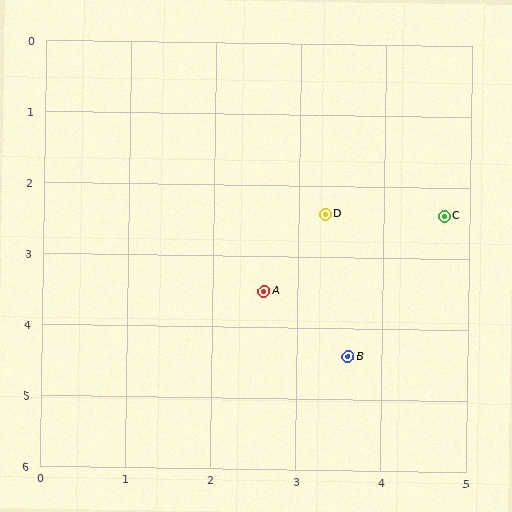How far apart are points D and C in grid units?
Points D and C are about 1.4 grid units apart.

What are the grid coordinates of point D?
Point D is at approximately (3.3, 2.4).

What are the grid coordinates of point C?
Point C is at approximately (4.7, 2.4).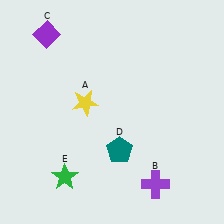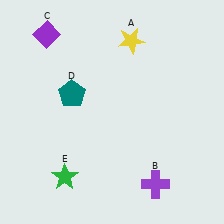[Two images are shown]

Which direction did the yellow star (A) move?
The yellow star (A) moved up.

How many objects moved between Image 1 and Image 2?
2 objects moved between the two images.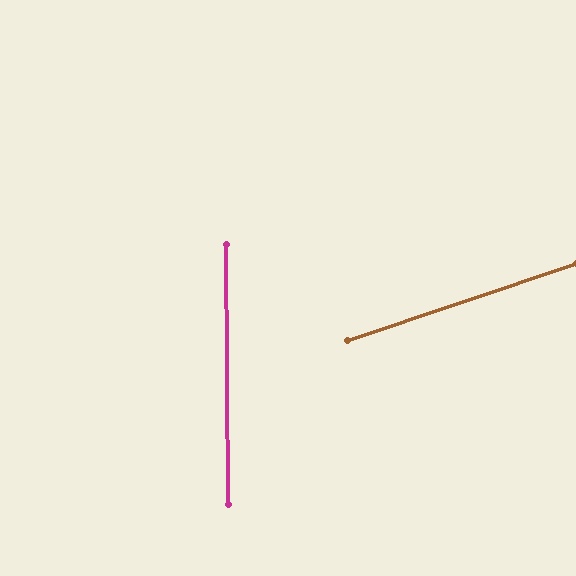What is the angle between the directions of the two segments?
Approximately 72 degrees.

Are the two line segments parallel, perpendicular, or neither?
Neither parallel nor perpendicular — they differ by about 72°.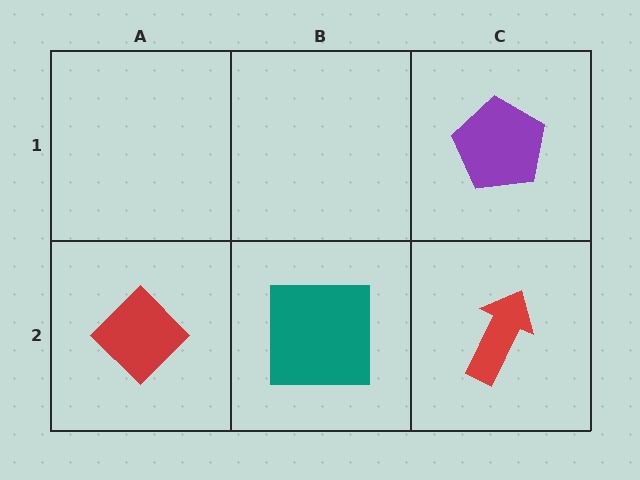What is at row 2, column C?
A red arrow.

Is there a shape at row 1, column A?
No, that cell is empty.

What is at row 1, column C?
A purple pentagon.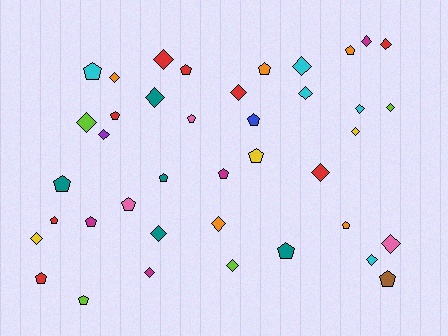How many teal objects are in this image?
There are 5 teal objects.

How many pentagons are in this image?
There are 19 pentagons.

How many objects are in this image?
There are 40 objects.